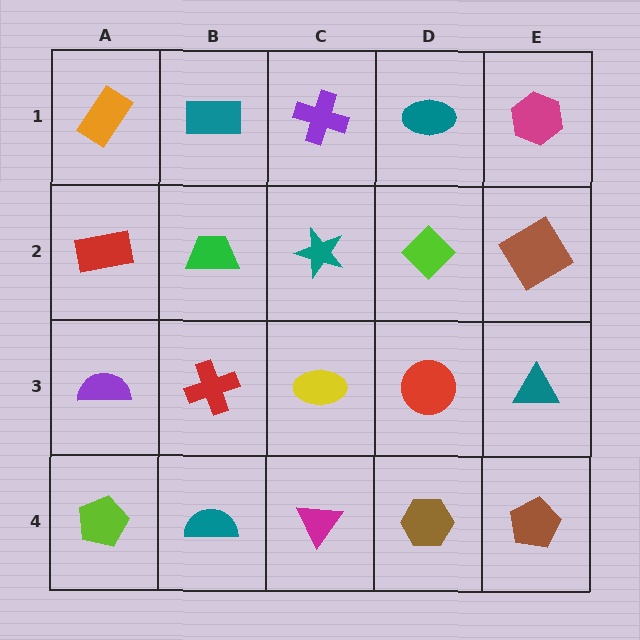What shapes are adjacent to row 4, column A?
A purple semicircle (row 3, column A), a teal semicircle (row 4, column B).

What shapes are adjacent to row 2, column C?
A purple cross (row 1, column C), a yellow ellipse (row 3, column C), a green trapezoid (row 2, column B), a lime diamond (row 2, column D).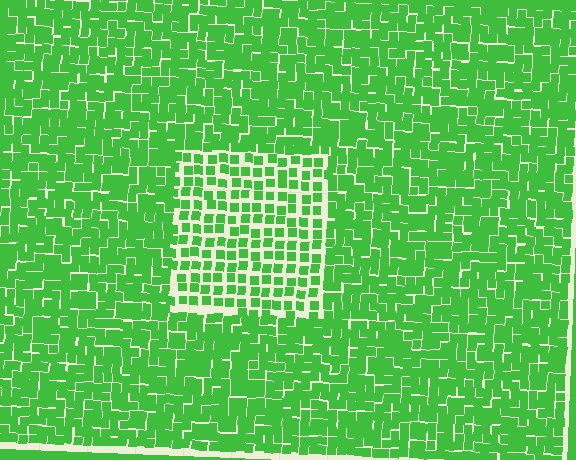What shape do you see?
I see a rectangle.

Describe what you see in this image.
The image contains small green elements arranged at two different densities. A rectangle-shaped region is visible where the elements are less densely packed than the surrounding area.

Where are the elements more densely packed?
The elements are more densely packed outside the rectangle boundary.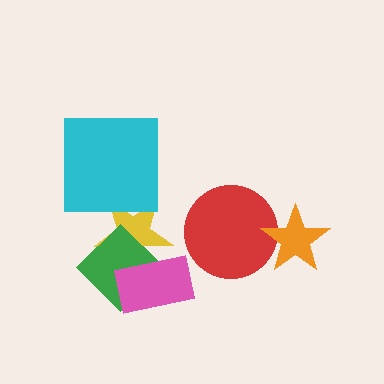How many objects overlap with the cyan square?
1 object overlaps with the cyan square.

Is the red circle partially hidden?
Yes, it is partially covered by another shape.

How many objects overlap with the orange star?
1 object overlaps with the orange star.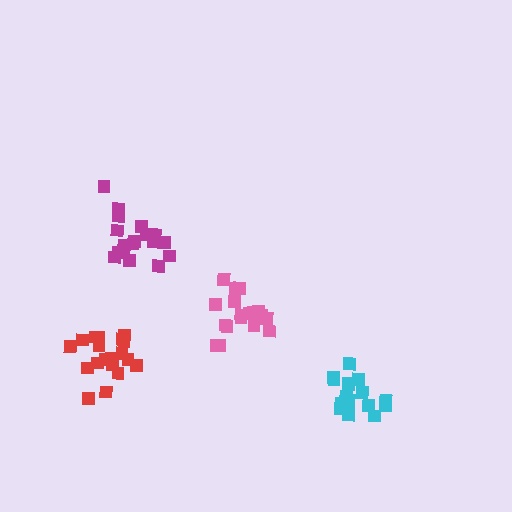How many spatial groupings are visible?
There are 4 spatial groupings.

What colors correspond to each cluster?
The clusters are colored: magenta, cyan, pink, red.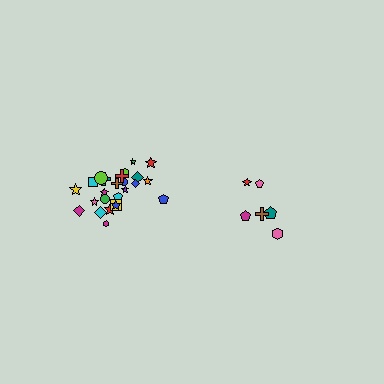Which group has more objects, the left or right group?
The left group.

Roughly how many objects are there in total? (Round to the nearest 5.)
Roughly 30 objects in total.